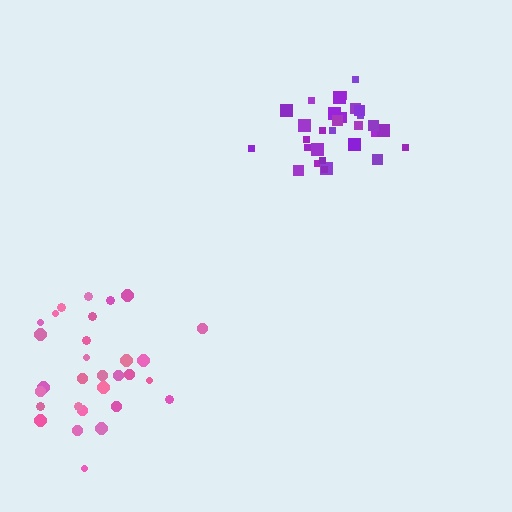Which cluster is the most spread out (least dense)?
Pink.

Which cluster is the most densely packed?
Purple.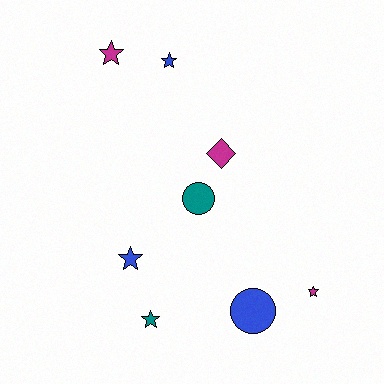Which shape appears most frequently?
Star, with 5 objects.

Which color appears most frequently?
Magenta, with 3 objects.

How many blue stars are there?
There are 2 blue stars.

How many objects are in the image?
There are 8 objects.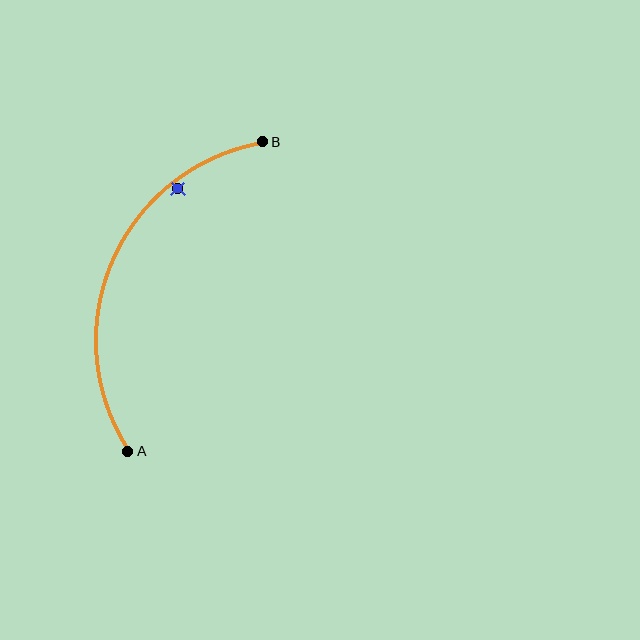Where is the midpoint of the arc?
The arc midpoint is the point on the curve farthest from the straight line joining A and B. It sits to the left of that line.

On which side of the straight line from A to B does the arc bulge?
The arc bulges to the left of the straight line connecting A and B.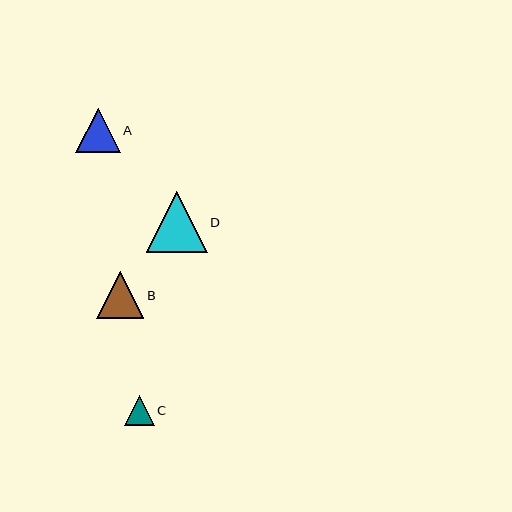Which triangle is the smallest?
Triangle C is the smallest with a size of approximately 29 pixels.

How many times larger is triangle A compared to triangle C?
Triangle A is approximately 1.5 times the size of triangle C.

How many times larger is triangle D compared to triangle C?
Triangle D is approximately 2.1 times the size of triangle C.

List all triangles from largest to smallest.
From largest to smallest: D, B, A, C.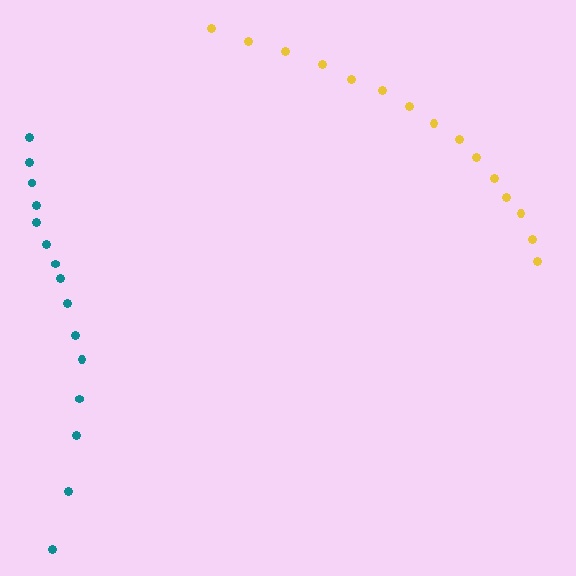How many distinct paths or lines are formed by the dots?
There are 2 distinct paths.